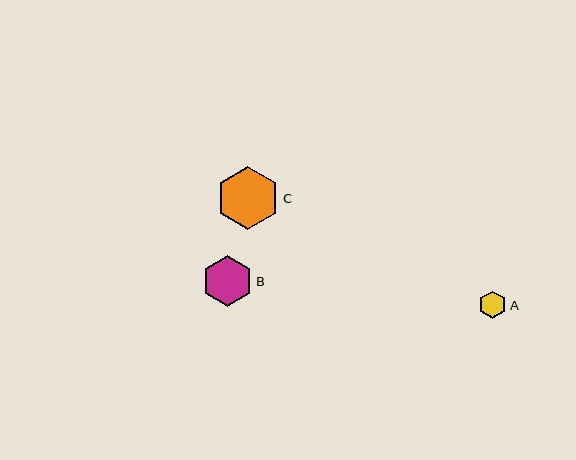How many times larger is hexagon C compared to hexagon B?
Hexagon C is approximately 1.3 times the size of hexagon B.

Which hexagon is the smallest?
Hexagon A is the smallest with a size of approximately 28 pixels.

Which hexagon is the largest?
Hexagon C is the largest with a size of approximately 63 pixels.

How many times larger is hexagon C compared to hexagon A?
Hexagon C is approximately 2.3 times the size of hexagon A.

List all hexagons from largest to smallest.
From largest to smallest: C, B, A.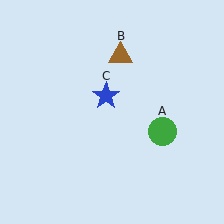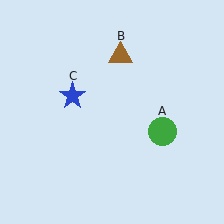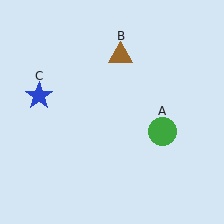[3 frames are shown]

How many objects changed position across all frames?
1 object changed position: blue star (object C).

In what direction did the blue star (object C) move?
The blue star (object C) moved left.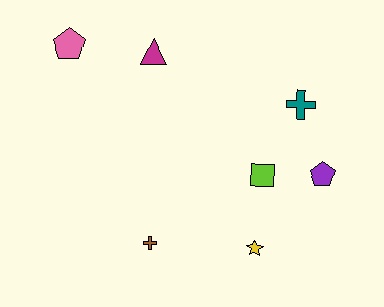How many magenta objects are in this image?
There is 1 magenta object.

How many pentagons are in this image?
There are 2 pentagons.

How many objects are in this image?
There are 7 objects.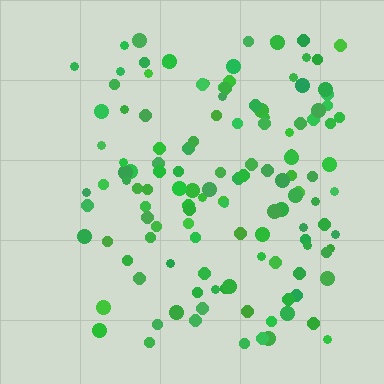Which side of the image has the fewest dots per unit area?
The left.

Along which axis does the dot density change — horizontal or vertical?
Horizontal.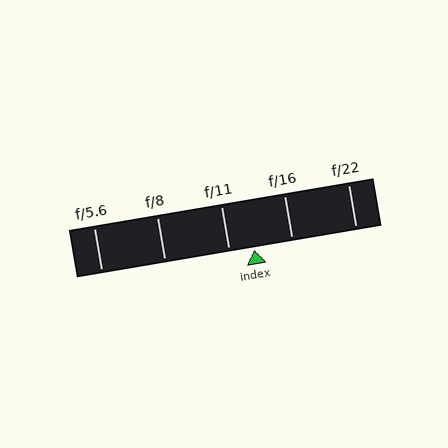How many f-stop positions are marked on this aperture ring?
There are 5 f-stop positions marked.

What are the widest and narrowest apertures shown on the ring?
The widest aperture shown is f/5.6 and the narrowest is f/22.